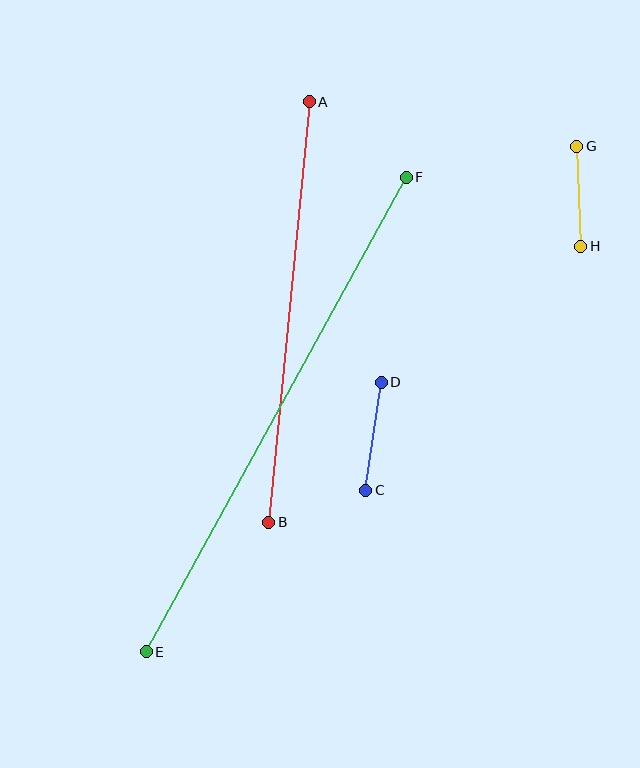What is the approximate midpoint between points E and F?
The midpoint is at approximately (276, 414) pixels.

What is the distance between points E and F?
The distance is approximately 541 pixels.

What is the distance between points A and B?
The distance is approximately 422 pixels.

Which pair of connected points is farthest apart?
Points E and F are farthest apart.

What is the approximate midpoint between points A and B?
The midpoint is at approximately (289, 312) pixels.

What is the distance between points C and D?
The distance is approximately 109 pixels.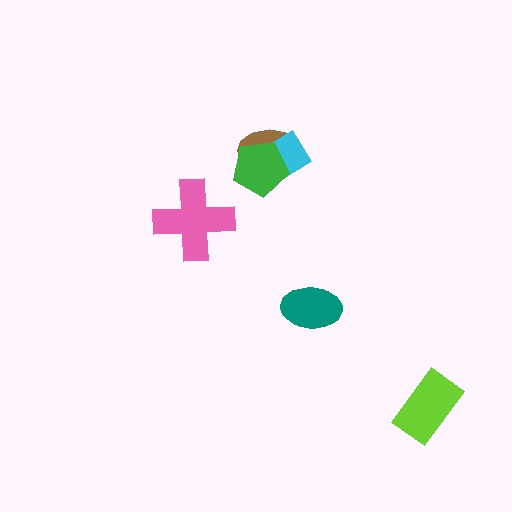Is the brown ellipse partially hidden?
Yes, it is partially covered by another shape.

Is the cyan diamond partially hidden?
Yes, it is partially covered by another shape.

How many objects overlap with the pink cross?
0 objects overlap with the pink cross.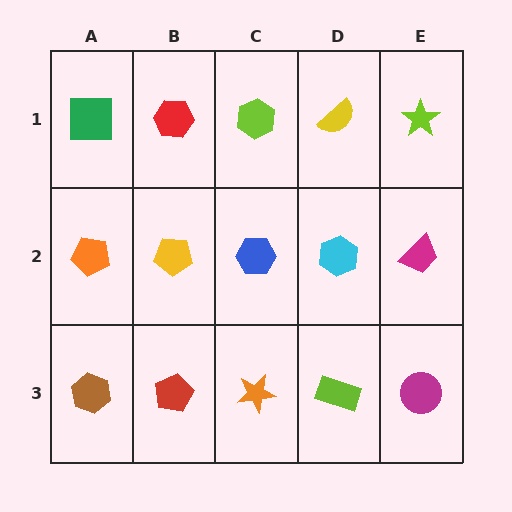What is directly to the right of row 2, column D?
A magenta trapezoid.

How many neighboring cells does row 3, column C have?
3.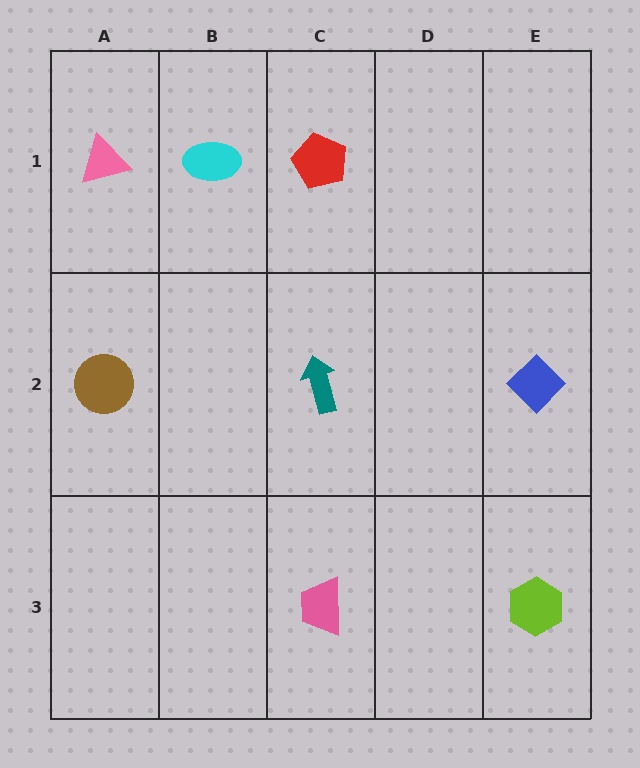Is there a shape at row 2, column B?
No, that cell is empty.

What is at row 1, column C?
A red pentagon.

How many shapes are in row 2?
3 shapes.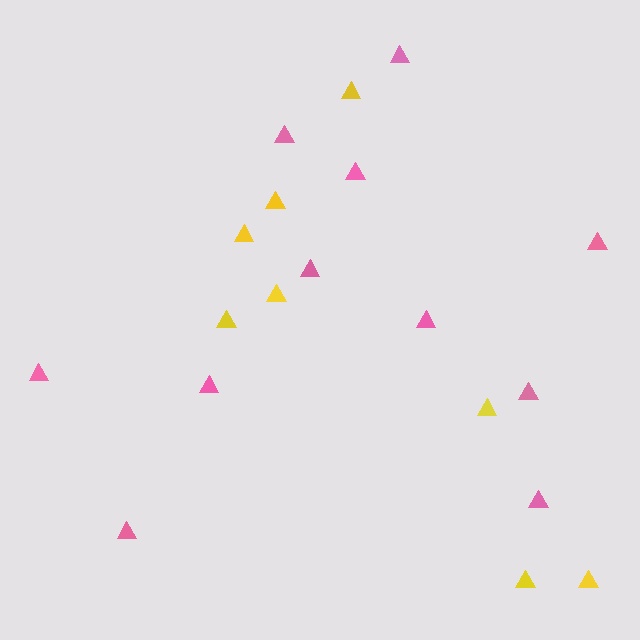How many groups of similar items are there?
There are 2 groups: one group of yellow triangles (8) and one group of pink triangles (11).